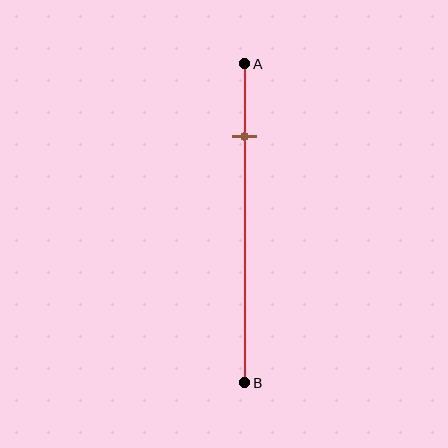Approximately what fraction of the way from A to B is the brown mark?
The brown mark is approximately 25% of the way from A to B.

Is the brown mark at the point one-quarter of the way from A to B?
Yes, the mark is approximately at the one-quarter point.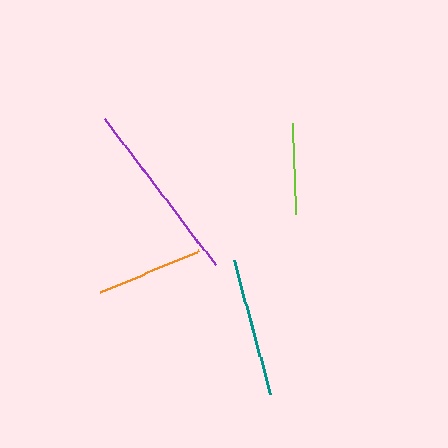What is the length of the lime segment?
The lime segment is approximately 91 pixels long.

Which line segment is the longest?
The purple line is the longest at approximately 183 pixels.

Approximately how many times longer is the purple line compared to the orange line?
The purple line is approximately 1.7 times the length of the orange line.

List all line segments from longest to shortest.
From longest to shortest: purple, teal, orange, lime.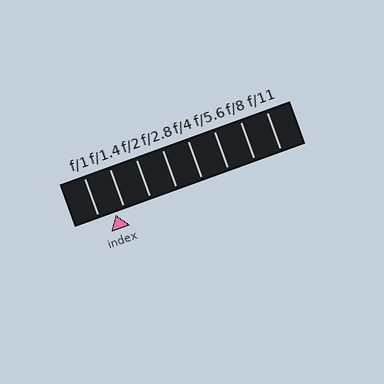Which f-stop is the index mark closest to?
The index mark is closest to f/1.4.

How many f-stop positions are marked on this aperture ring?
There are 8 f-stop positions marked.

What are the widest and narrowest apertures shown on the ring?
The widest aperture shown is f/1 and the narrowest is f/11.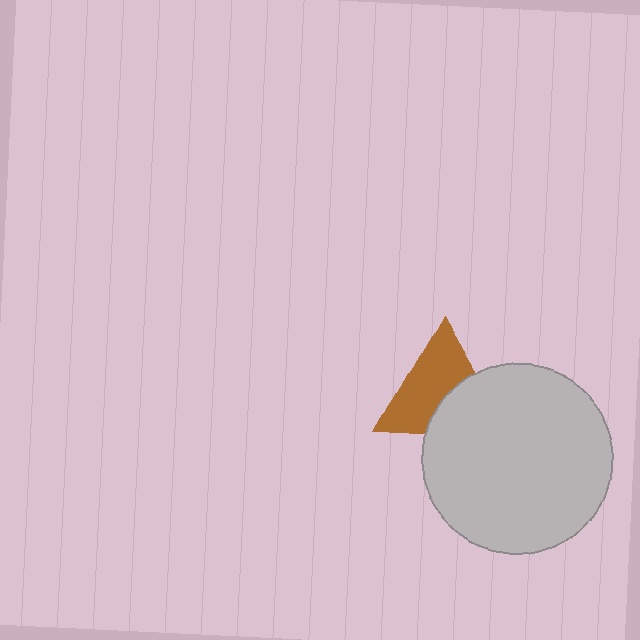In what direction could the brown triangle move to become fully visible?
The brown triangle could move toward the upper-left. That would shift it out from behind the light gray circle entirely.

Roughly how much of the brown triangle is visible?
About half of it is visible (roughly 61%).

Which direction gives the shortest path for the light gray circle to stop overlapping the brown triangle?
Moving toward the lower-right gives the shortest separation.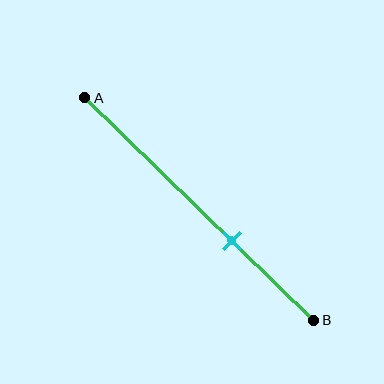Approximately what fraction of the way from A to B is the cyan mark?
The cyan mark is approximately 65% of the way from A to B.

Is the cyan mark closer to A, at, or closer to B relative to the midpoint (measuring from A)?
The cyan mark is closer to point B than the midpoint of segment AB.